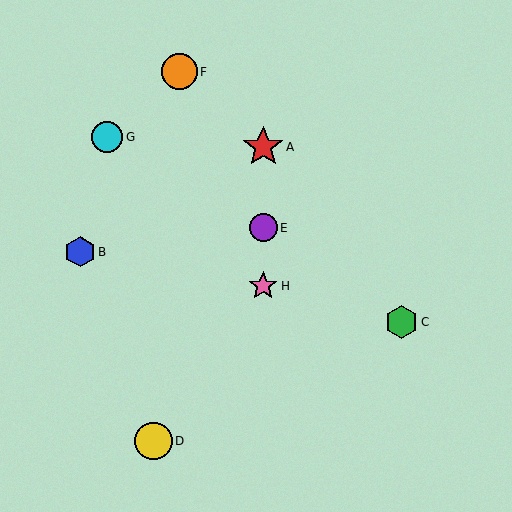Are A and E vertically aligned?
Yes, both are at x≈263.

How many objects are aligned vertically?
3 objects (A, E, H) are aligned vertically.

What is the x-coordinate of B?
Object B is at x≈80.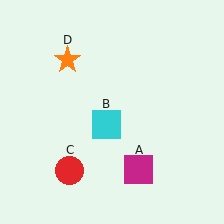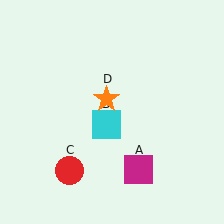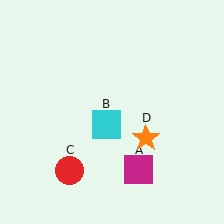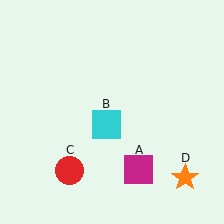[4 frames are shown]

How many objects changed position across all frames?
1 object changed position: orange star (object D).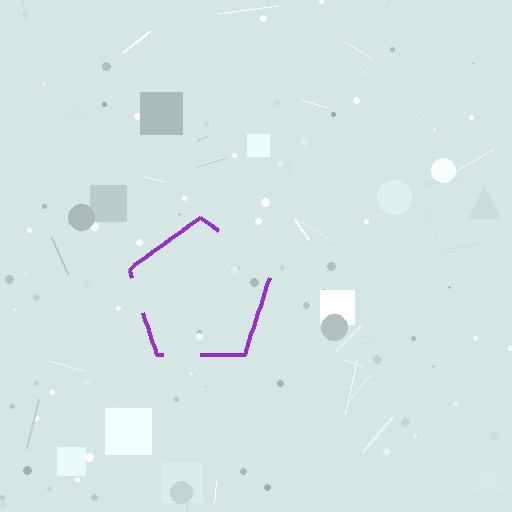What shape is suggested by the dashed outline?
The dashed outline suggests a pentagon.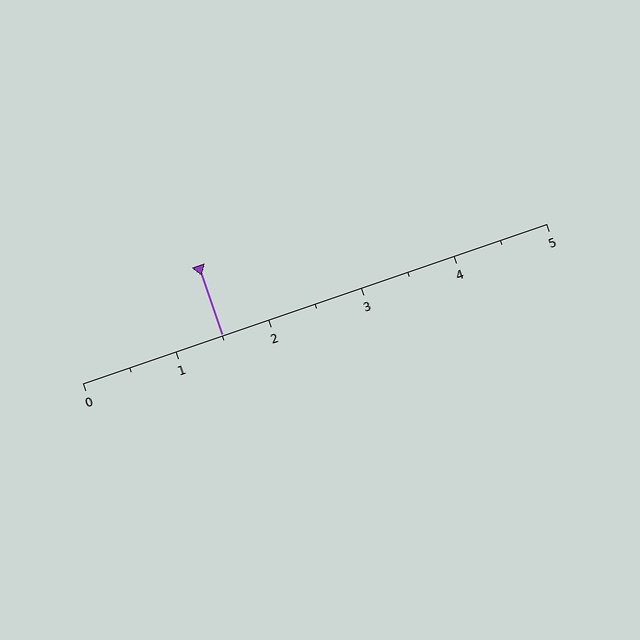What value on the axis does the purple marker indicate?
The marker indicates approximately 1.5.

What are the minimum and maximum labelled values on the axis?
The axis runs from 0 to 5.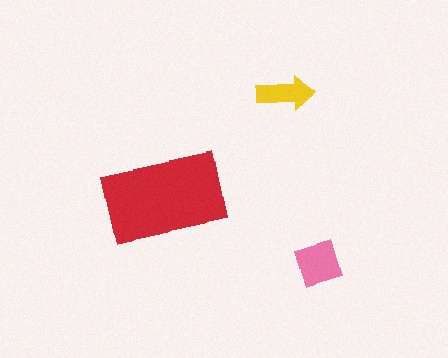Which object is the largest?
The red rectangle.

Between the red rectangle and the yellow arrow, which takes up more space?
The red rectangle.